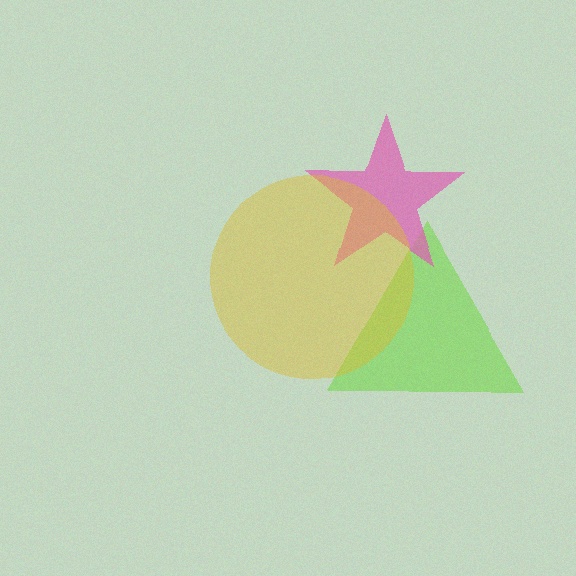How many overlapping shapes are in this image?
There are 3 overlapping shapes in the image.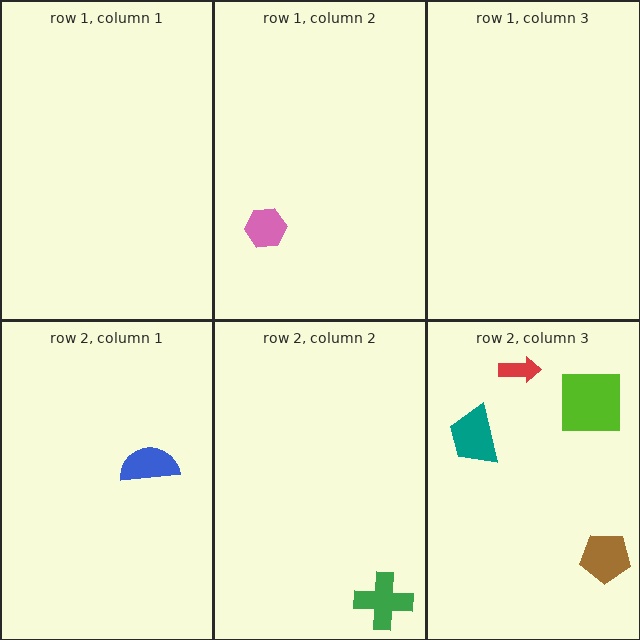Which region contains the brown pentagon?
The row 2, column 3 region.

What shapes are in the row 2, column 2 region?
The green cross.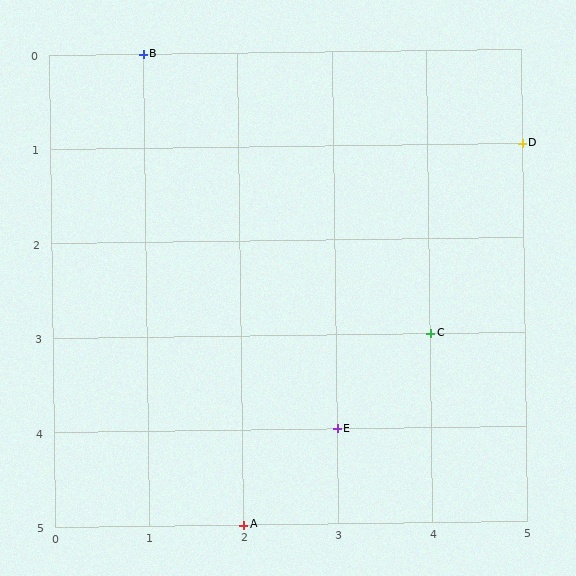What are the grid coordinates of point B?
Point B is at grid coordinates (1, 0).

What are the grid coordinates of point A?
Point A is at grid coordinates (2, 5).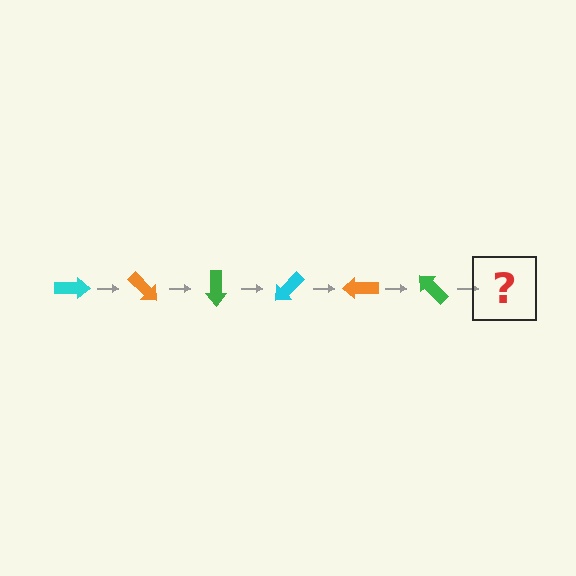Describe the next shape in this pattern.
It should be a cyan arrow, rotated 270 degrees from the start.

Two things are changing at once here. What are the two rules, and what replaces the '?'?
The two rules are that it rotates 45 degrees each step and the color cycles through cyan, orange, and green. The '?' should be a cyan arrow, rotated 270 degrees from the start.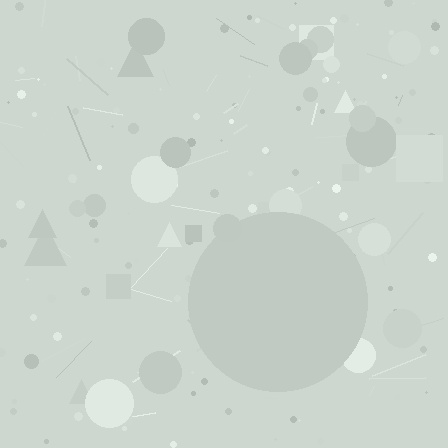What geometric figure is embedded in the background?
A circle is embedded in the background.